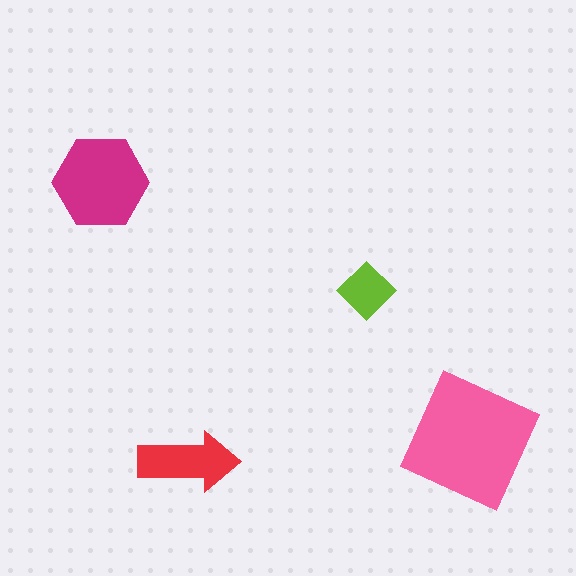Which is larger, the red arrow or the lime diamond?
The red arrow.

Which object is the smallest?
The lime diamond.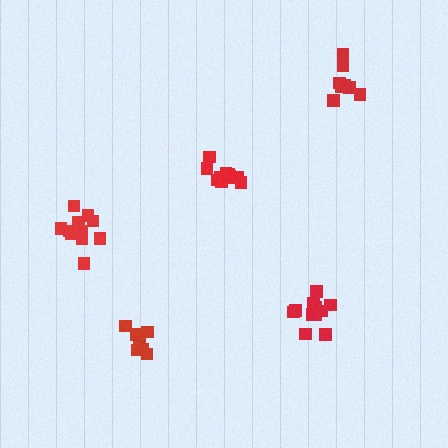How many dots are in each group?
Group 1: 8 dots, Group 2: 11 dots, Group 3: 11 dots, Group 4: 11 dots, Group 5: 7 dots (48 total).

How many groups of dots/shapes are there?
There are 5 groups.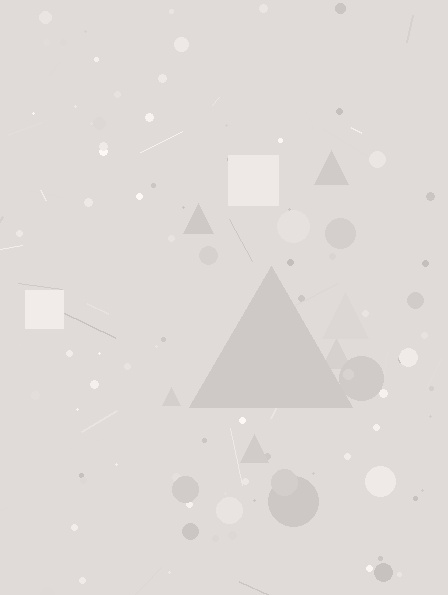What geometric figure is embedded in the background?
A triangle is embedded in the background.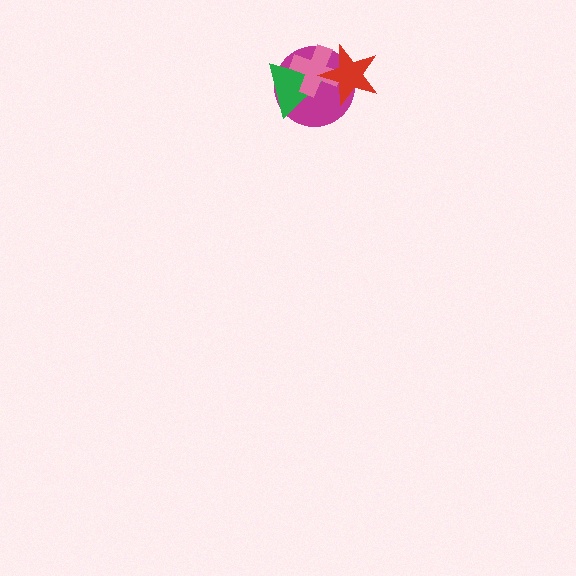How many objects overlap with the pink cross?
3 objects overlap with the pink cross.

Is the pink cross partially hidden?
Yes, it is partially covered by another shape.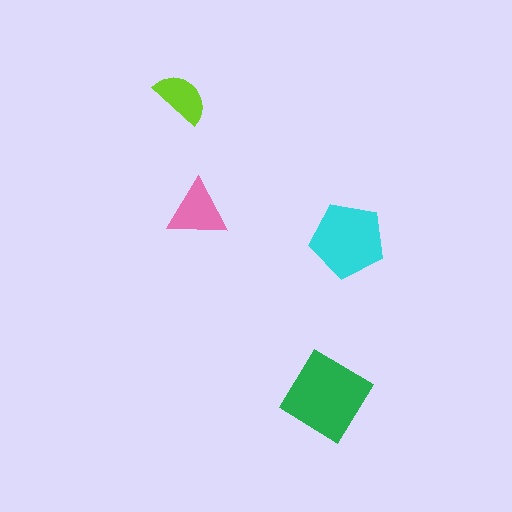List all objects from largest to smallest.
The green diamond, the cyan pentagon, the pink triangle, the lime semicircle.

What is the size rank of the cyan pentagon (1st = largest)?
2nd.